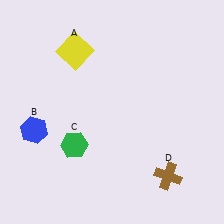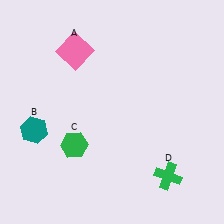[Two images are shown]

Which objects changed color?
A changed from yellow to pink. B changed from blue to teal. D changed from brown to green.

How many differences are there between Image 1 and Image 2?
There are 3 differences between the two images.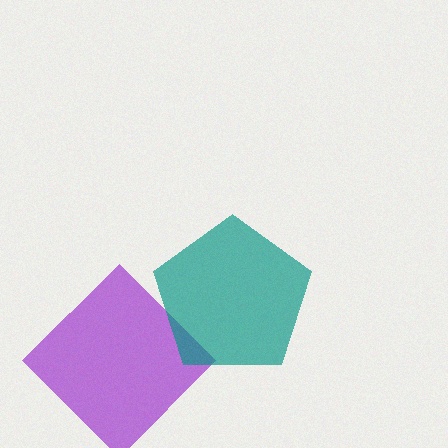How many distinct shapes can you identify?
There are 2 distinct shapes: a purple diamond, a teal pentagon.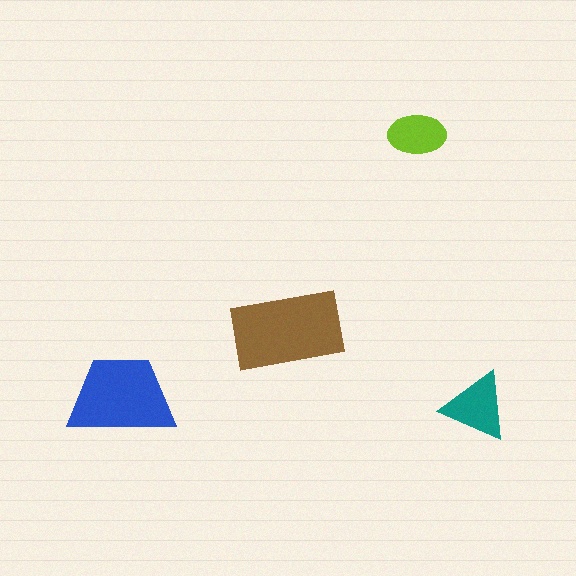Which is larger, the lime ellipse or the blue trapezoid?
The blue trapezoid.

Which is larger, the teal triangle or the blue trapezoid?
The blue trapezoid.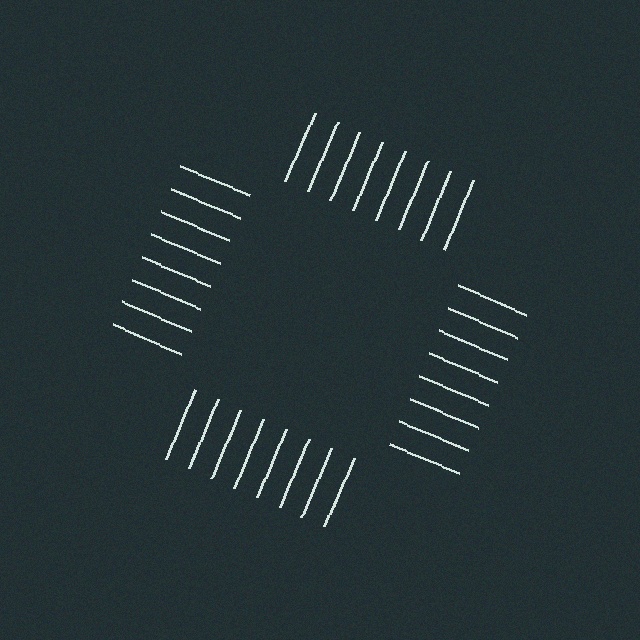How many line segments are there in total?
32 — 8 along each of the 4 edges.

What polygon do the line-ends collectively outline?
An illusory square — the line segments terminate on its edges but no continuous stroke is drawn.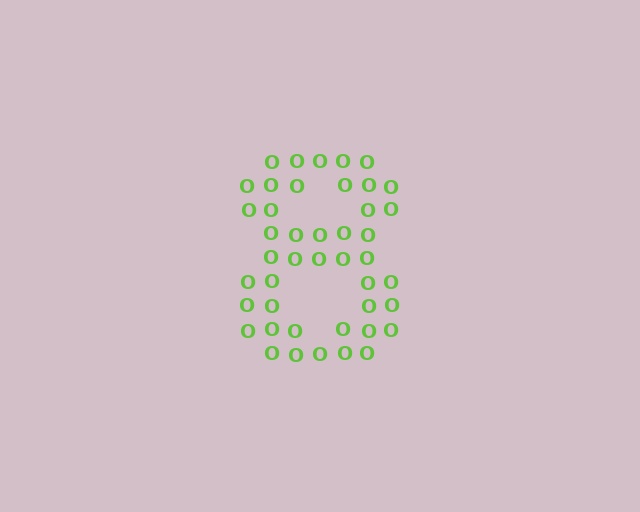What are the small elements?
The small elements are letter O's.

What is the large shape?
The large shape is the digit 8.